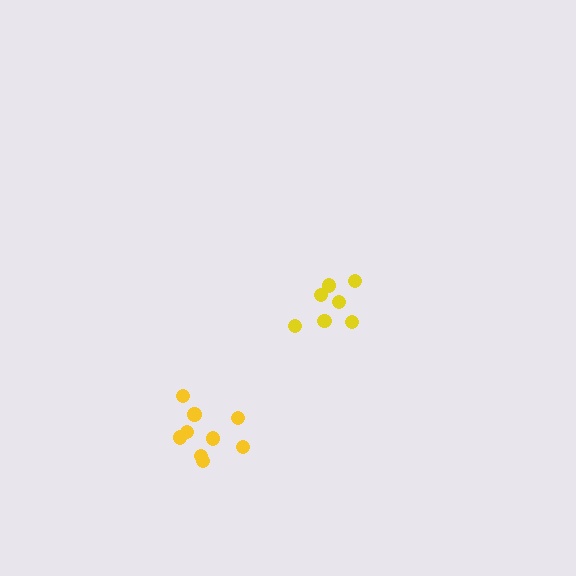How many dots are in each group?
Group 1: 7 dots, Group 2: 9 dots (16 total).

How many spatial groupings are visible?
There are 2 spatial groupings.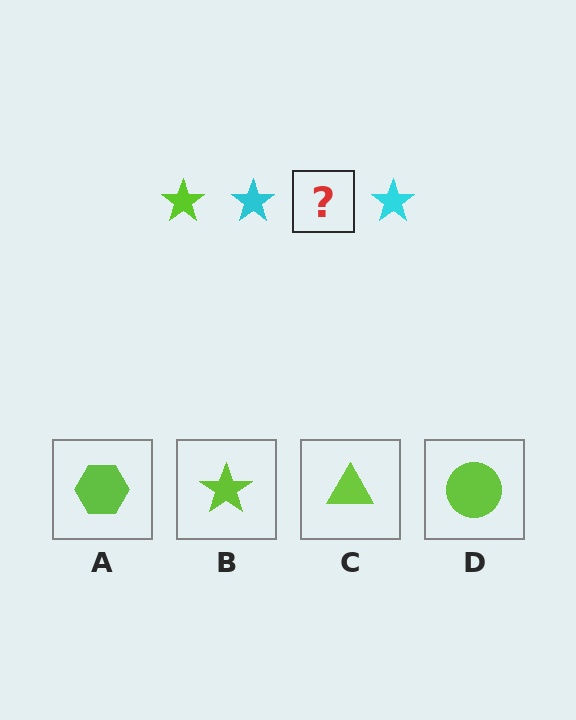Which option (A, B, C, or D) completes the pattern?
B.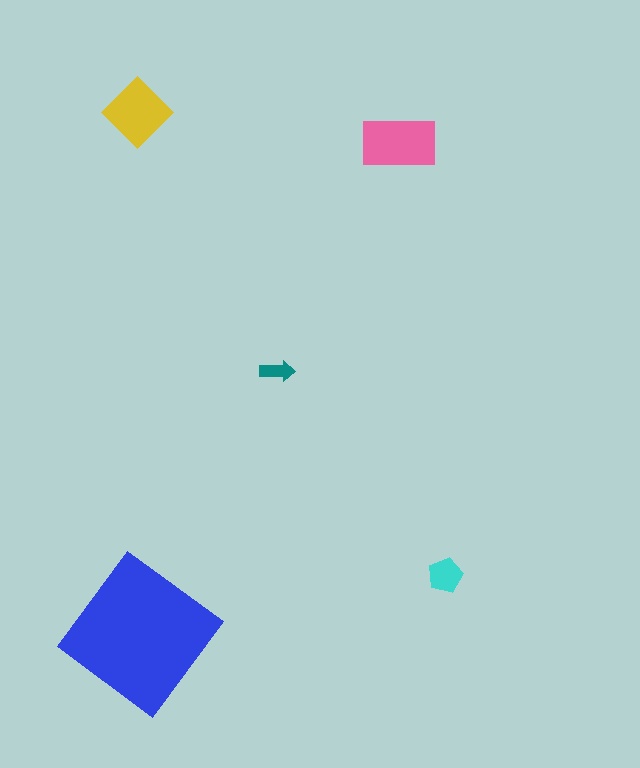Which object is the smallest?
The teal arrow.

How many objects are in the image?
There are 5 objects in the image.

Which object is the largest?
The blue diamond.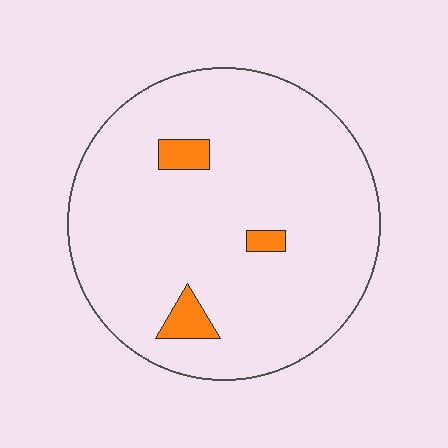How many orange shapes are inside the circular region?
3.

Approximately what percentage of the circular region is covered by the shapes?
Approximately 5%.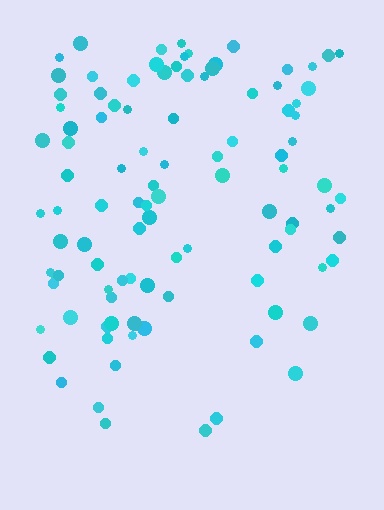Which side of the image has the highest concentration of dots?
The top.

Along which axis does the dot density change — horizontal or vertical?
Vertical.